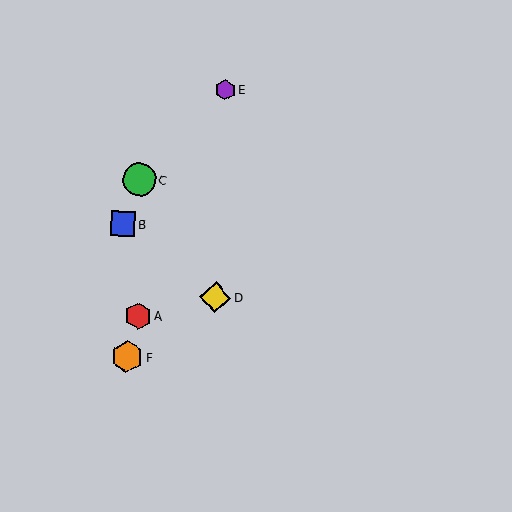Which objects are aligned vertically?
Objects D, E are aligned vertically.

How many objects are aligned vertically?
2 objects (D, E) are aligned vertically.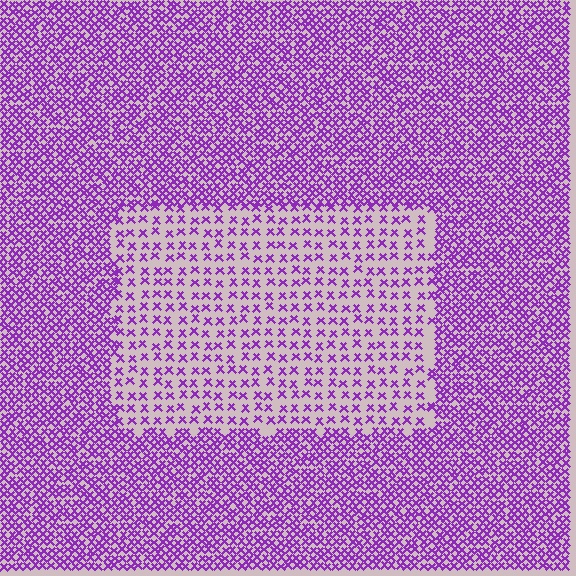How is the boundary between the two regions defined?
The boundary is defined by a change in element density (approximately 2.5x ratio). All elements are the same color, size, and shape.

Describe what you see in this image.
The image contains small purple elements arranged at two different densities. A rectangle-shaped region is visible where the elements are less densely packed than the surrounding area.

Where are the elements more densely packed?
The elements are more densely packed outside the rectangle boundary.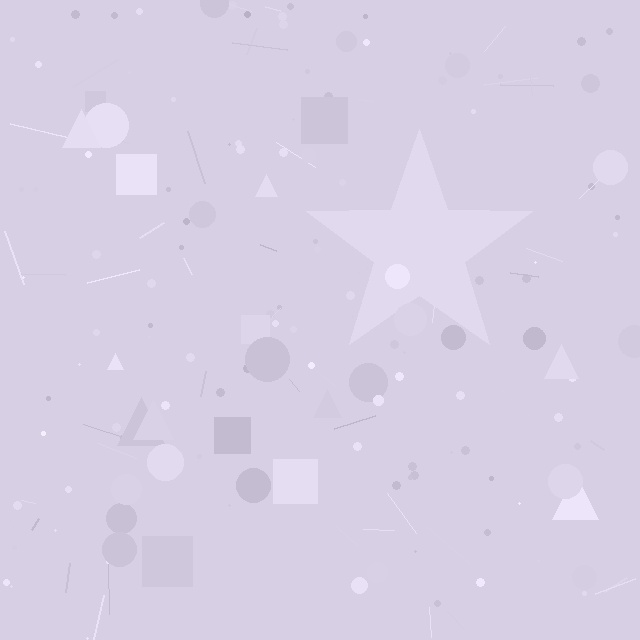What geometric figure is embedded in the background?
A star is embedded in the background.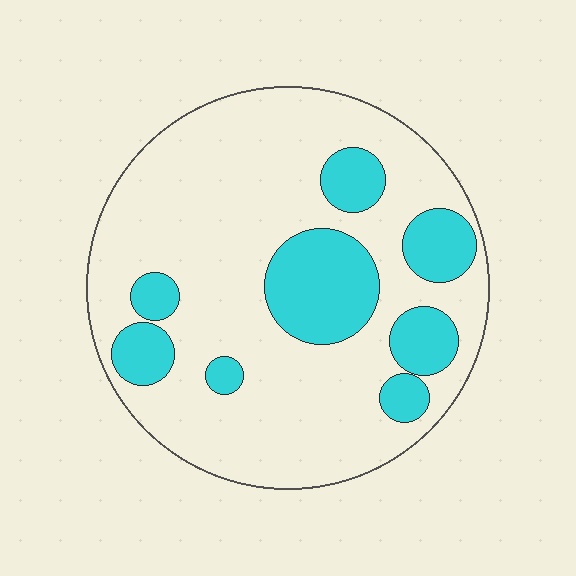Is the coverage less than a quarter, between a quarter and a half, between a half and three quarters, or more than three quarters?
Less than a quarter.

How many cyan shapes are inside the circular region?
8.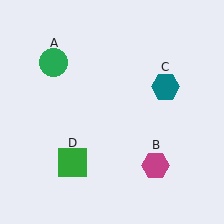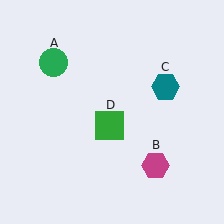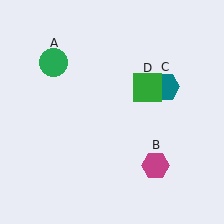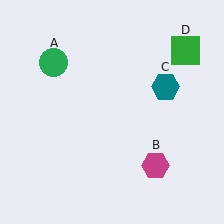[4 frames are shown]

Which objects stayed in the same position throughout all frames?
Green circle (object A) and magenta hexagon (object B) and teal hexagon (object C) remained stationary.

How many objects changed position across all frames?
1 object changed position: green square (object D).